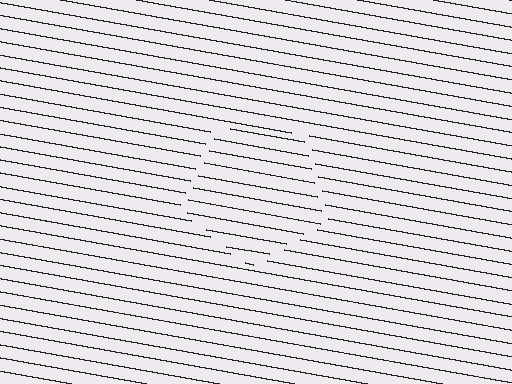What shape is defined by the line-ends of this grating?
An illusory pentagon. The interior of the shape contains the same grating, shifted by half a period — the contour is defined by the phase discontinuity where line-ends from the inner and outer gratings abut.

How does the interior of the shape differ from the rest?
The interior of the shape contains the same grating, shifted by half a period — the contour is defined by the phase discontinuity where line-ends from the inner and outer gratings abut.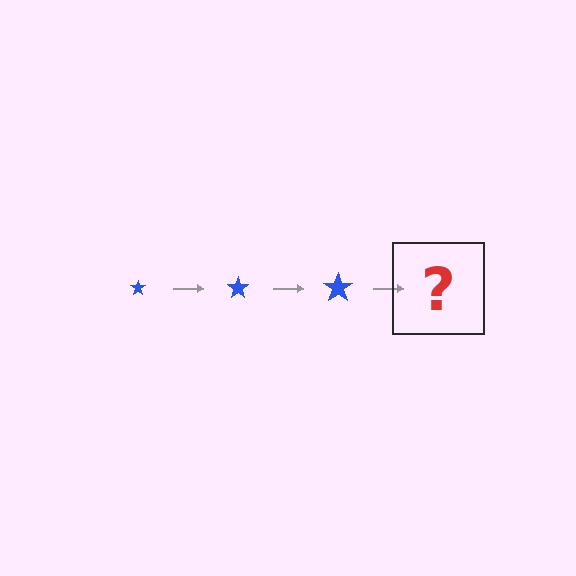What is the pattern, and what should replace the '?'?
The pattern is that the star gets progressively larger each step. The '?' should be a blue star, larger than the previous one.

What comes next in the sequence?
The next element should be a blue star, larger than the previous one.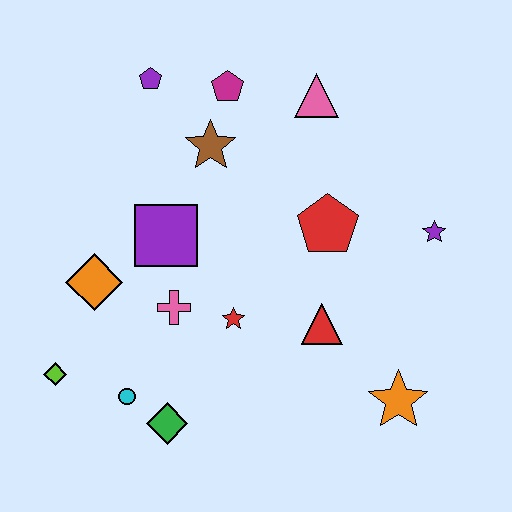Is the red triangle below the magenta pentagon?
Yes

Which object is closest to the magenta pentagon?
The brown star is closest to the magenta pentagon.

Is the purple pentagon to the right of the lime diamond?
Yes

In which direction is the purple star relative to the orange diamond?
The purple star is to the right of the orange diamond.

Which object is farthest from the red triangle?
The purple pentagon is farthest from the red triangle.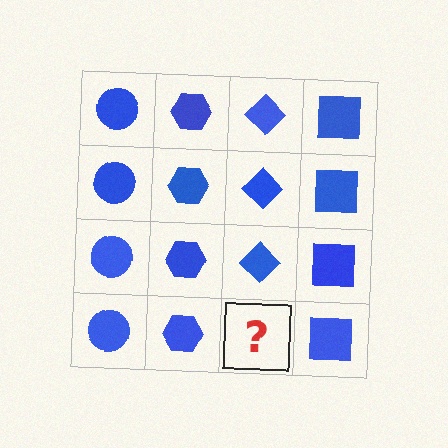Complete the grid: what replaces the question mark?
The question mark should be replaced with a blue diamond.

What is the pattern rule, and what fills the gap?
The rule is that each column has a consistent shape. The gap should be filled with a blue diamond.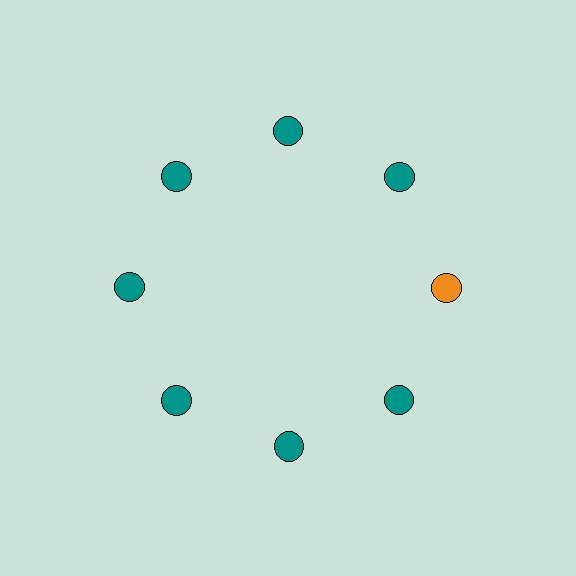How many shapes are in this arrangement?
There are 8 shapes arranged in a ring pattern.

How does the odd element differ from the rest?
It has a different color: orange instead of teal.